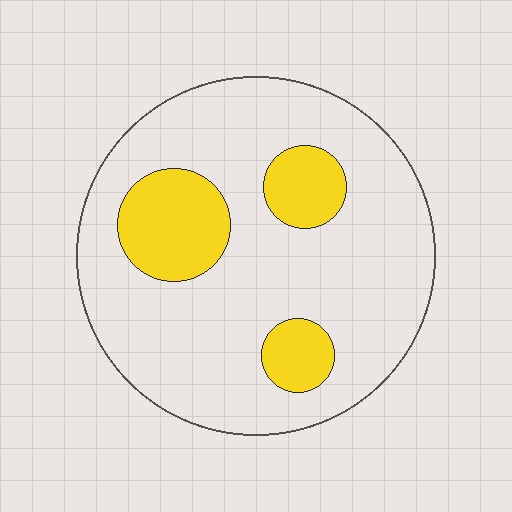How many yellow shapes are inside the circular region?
3.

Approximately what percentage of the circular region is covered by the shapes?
Approximately 20%.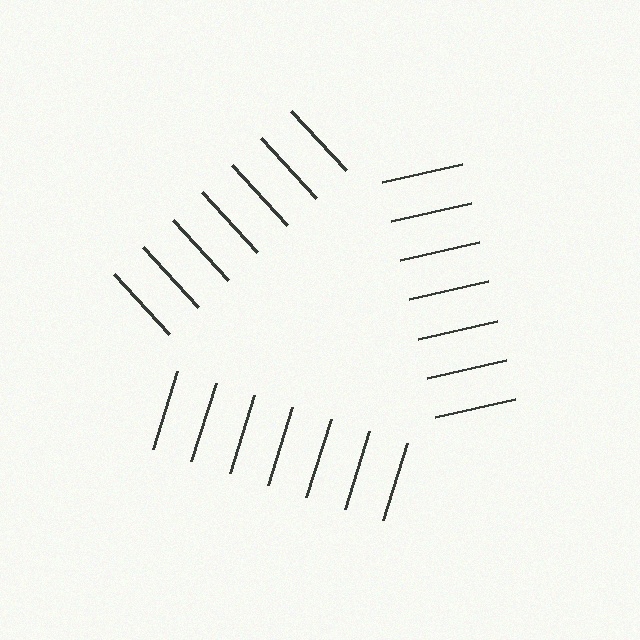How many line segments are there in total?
21 — 7 along each of the 3 edges.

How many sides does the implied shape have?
3 sides — the line-ends trace a triangle.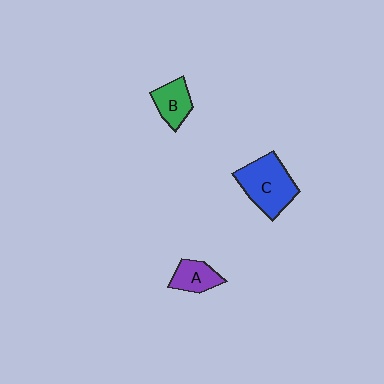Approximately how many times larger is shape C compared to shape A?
Approximately 2.0 times.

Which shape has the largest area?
Shape C (blue).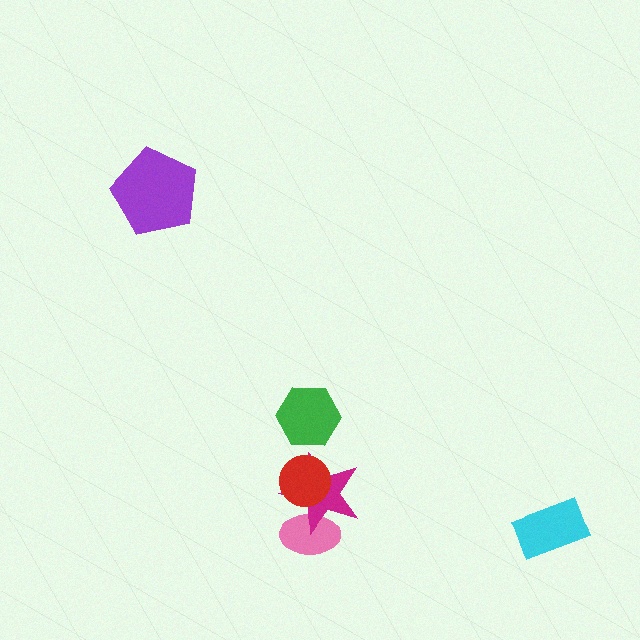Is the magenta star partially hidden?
Yes, it is partially covered by another shape.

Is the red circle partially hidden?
No, no other shape covers it.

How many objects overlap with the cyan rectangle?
0 objects overlap with the cyan rectangle.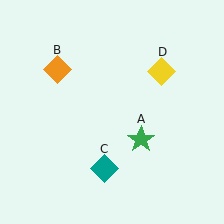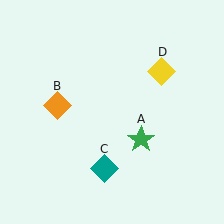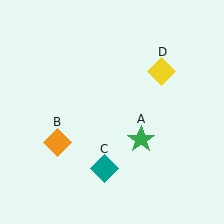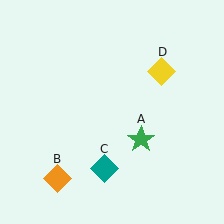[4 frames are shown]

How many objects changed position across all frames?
1 object changed position: orange diamond (object B).